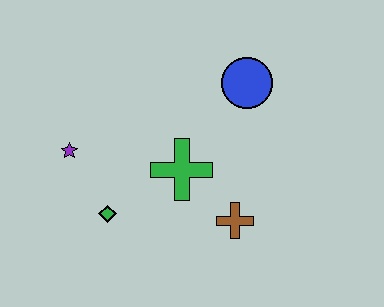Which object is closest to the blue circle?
The green cross is closest to the blue circle.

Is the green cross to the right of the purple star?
Yes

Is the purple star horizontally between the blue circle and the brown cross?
No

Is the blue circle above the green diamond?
Yes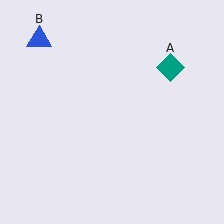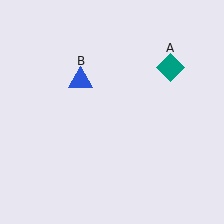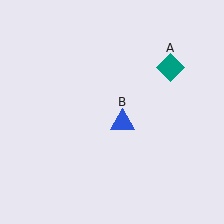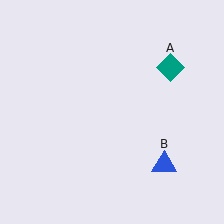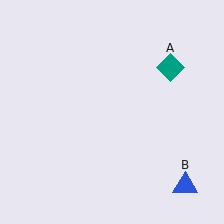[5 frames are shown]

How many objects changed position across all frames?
1 object changed position: blue triangle (object B).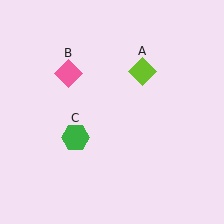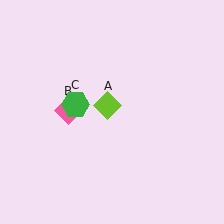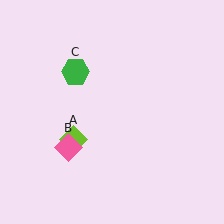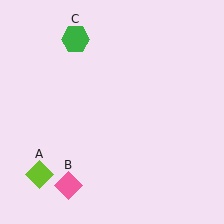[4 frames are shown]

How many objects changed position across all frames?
3 objects changed position: lime diamond (object A), pink diamond (object B), green hexagon (object C).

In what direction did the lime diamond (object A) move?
The lime diamond (object A) moved down and to the left.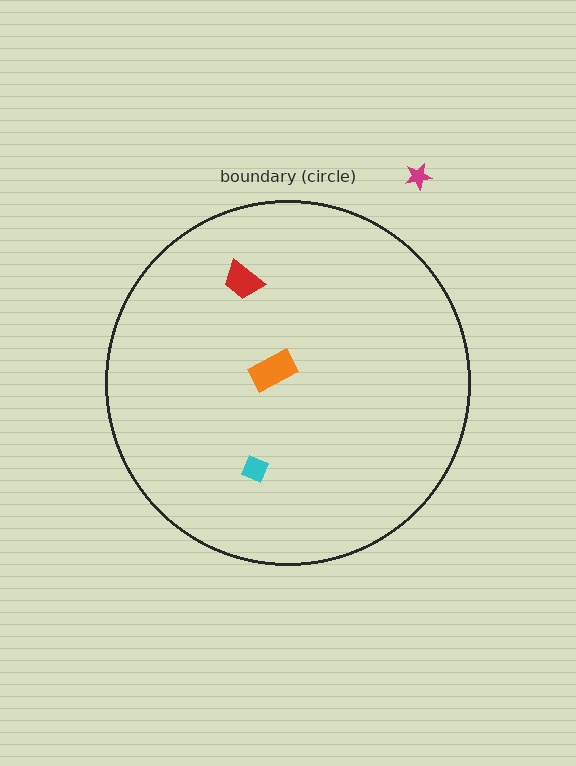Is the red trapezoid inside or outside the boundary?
Inside.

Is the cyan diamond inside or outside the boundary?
Inside.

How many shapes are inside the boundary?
3 inside, 1 outside.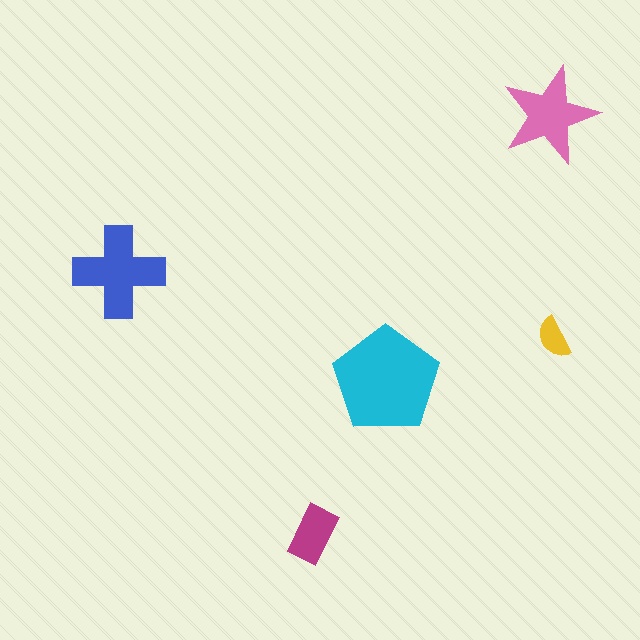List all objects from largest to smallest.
The cyan pentagon, the blue cross, the pink star, the magenta rectangle, the yellow semicircle.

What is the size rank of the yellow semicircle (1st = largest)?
5th.